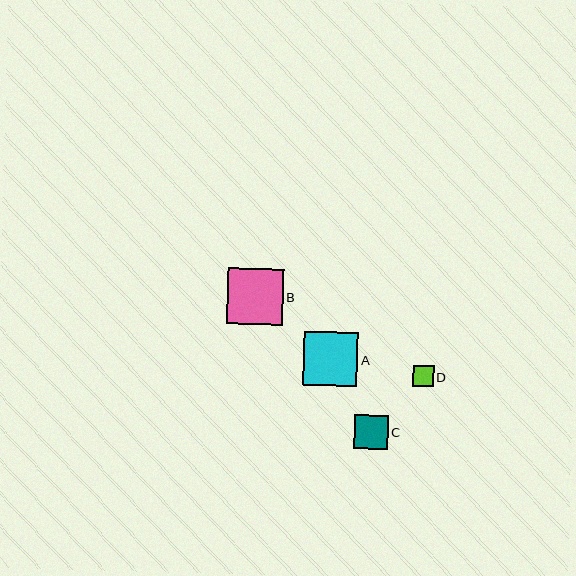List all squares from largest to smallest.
From largest to smallest: B, A, C, D.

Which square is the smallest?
Square D is the smallest with a size of approximately 21 pixels.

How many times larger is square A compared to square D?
Square A is approximately 2.6 times the size of square D.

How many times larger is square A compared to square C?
Square A is approximately 1.6 times the size of square C.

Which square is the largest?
Square B is the largest with a size of approximately 56 pixels.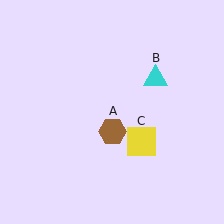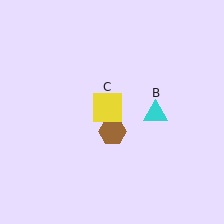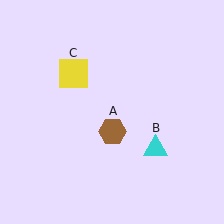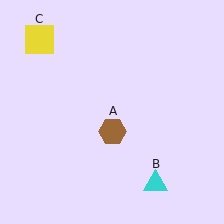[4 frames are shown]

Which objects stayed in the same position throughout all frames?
Brown hexagon (object A) remained stationary.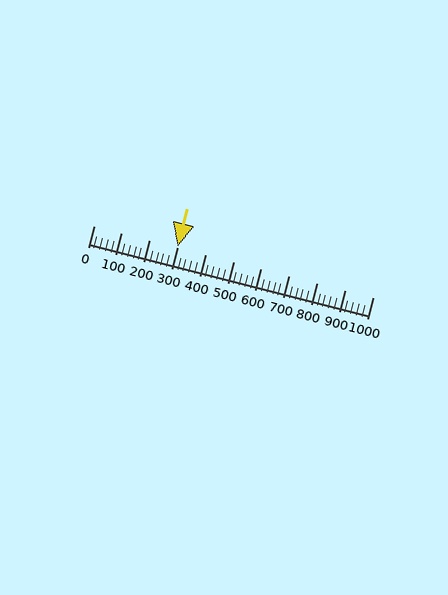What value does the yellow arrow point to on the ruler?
The yellow arrow points to approximately 300.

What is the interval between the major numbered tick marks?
The major tick marks are spaced 100 units apart.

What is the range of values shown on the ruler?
The ruler shows values from 0 to 1000.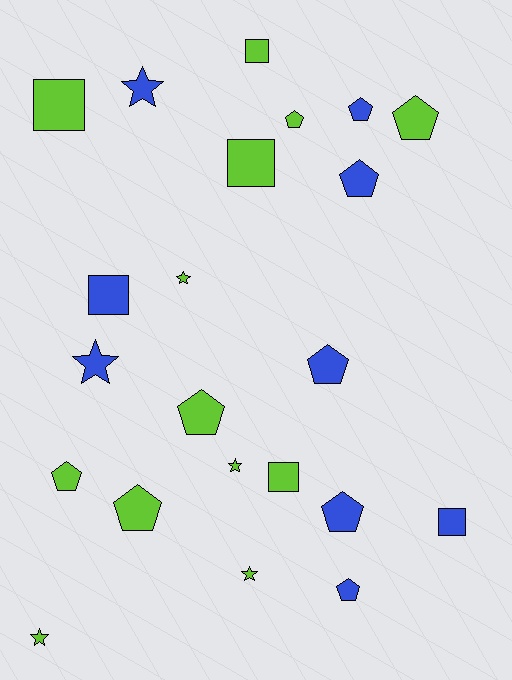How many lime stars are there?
There are 4 lime stars.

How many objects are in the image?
There are 22 objects.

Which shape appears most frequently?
Pentagon, with 10 objects.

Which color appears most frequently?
Lime, with 13 objects.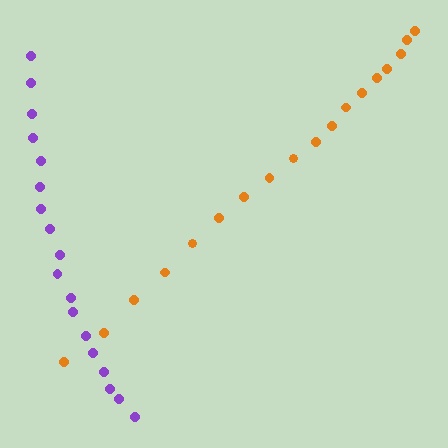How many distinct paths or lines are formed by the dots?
There are 2 distinct paths.